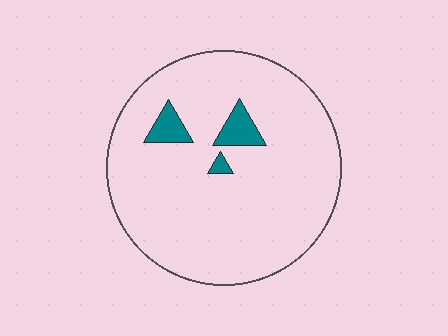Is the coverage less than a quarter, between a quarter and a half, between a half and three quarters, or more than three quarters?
Less than a quarter.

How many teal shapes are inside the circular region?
3.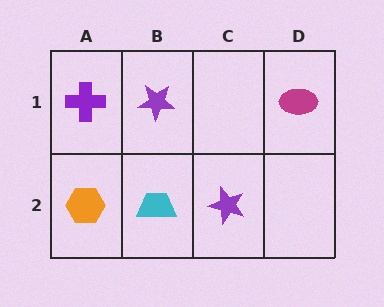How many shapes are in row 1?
3 shapes.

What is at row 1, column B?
A purple star.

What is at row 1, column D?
A magenta ellipse.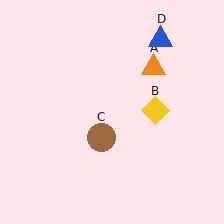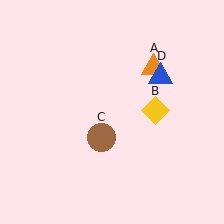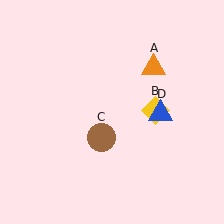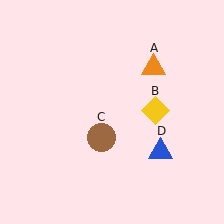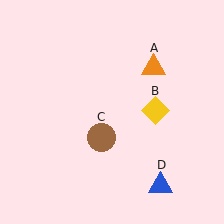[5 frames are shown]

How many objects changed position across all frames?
1 object changed position: blue triangle (object D).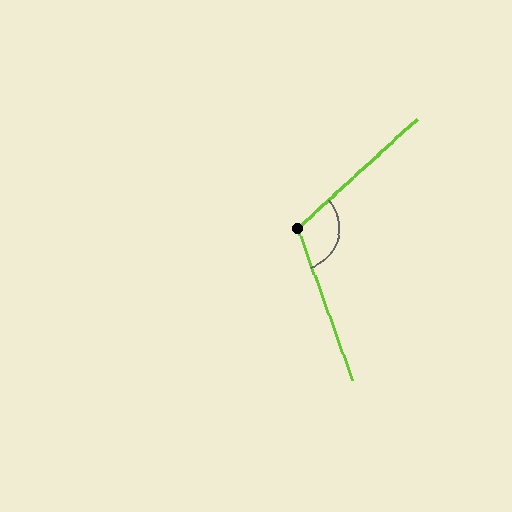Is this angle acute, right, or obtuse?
It is obtuse.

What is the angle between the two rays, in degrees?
Approximately 113 degrees.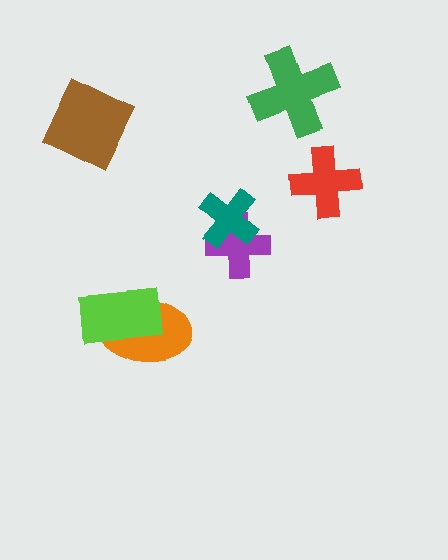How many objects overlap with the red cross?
0 objects overlap with the red cross.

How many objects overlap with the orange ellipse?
1 object overlaps with the orange ellipse.